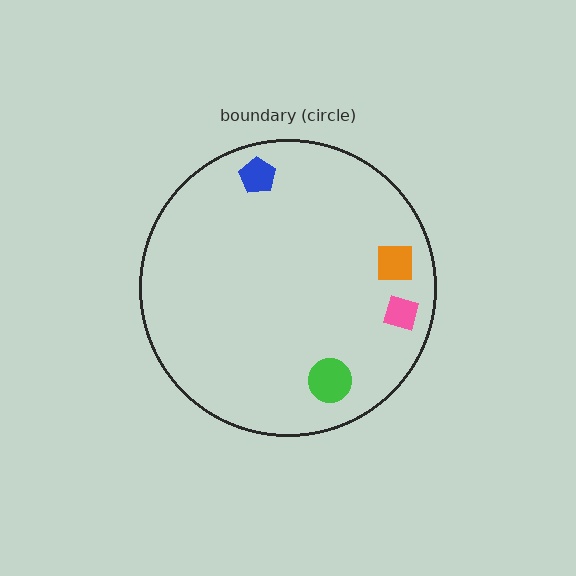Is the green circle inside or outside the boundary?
Inside.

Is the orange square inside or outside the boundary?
Inside.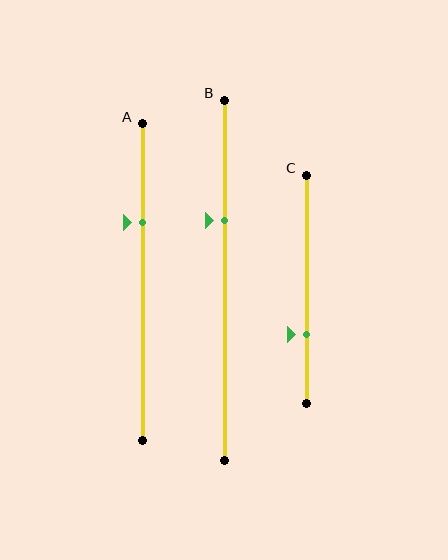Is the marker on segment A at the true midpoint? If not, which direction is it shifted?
No, the marker on segment A is shifted upward by about 19% of the segment length.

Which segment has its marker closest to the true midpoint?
Segment B has its marker closest to the true midpoint.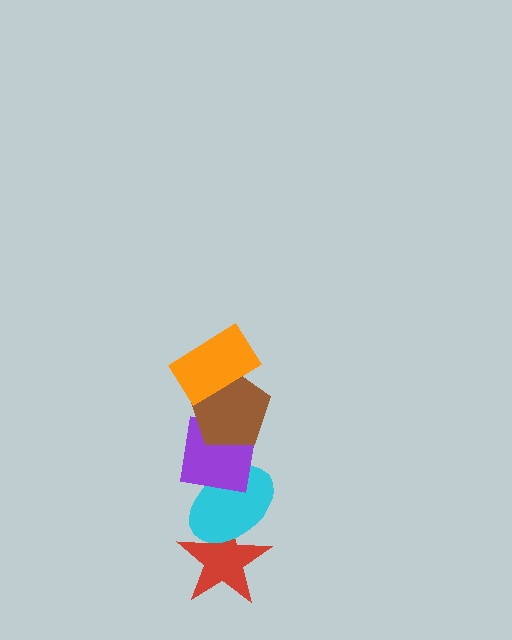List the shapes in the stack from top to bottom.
From top to bottom: the orange rectangle, the brown pentagon, the purple square, the cyan ellipse, the red star.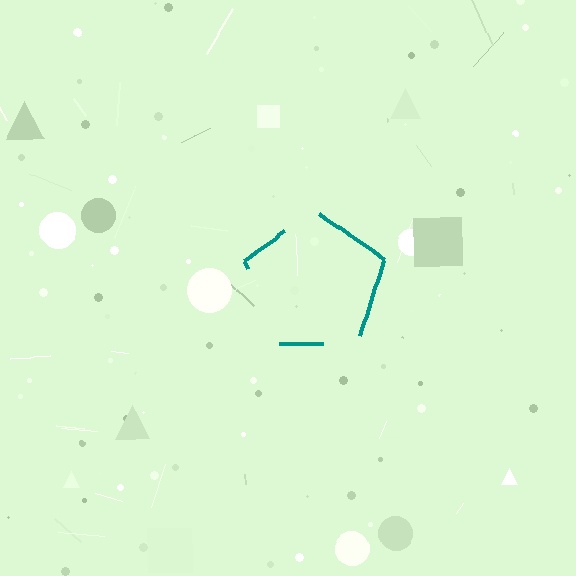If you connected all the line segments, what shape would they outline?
They would outline a pentagon.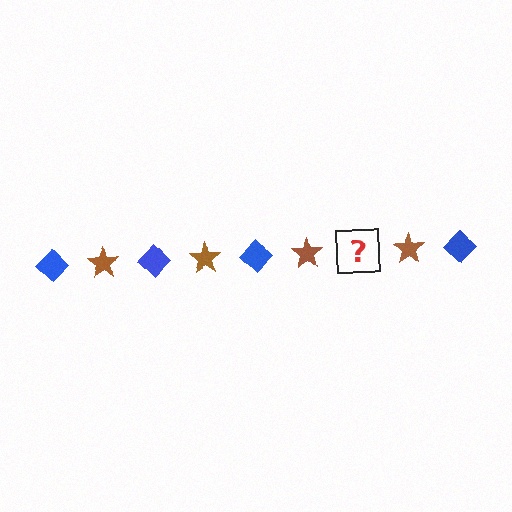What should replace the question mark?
The question mark should be replaced with a blue diamond.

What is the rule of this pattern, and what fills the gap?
The rule is that the pattern alternates between blue diamond and brown star. The gap should be filled with a blue diamond.